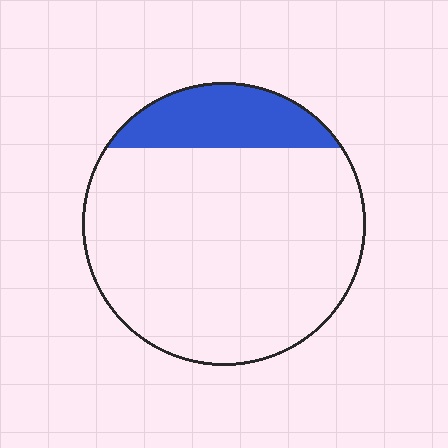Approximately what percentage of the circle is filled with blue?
Approximately 20%.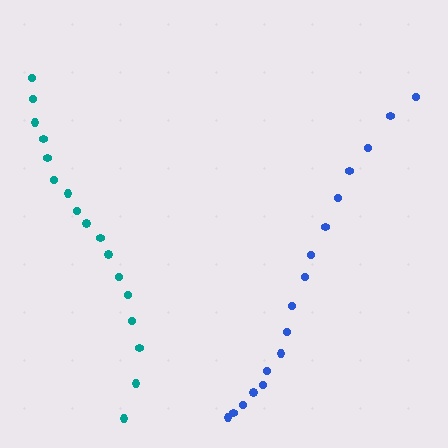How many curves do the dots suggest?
There are 2 distinct paths.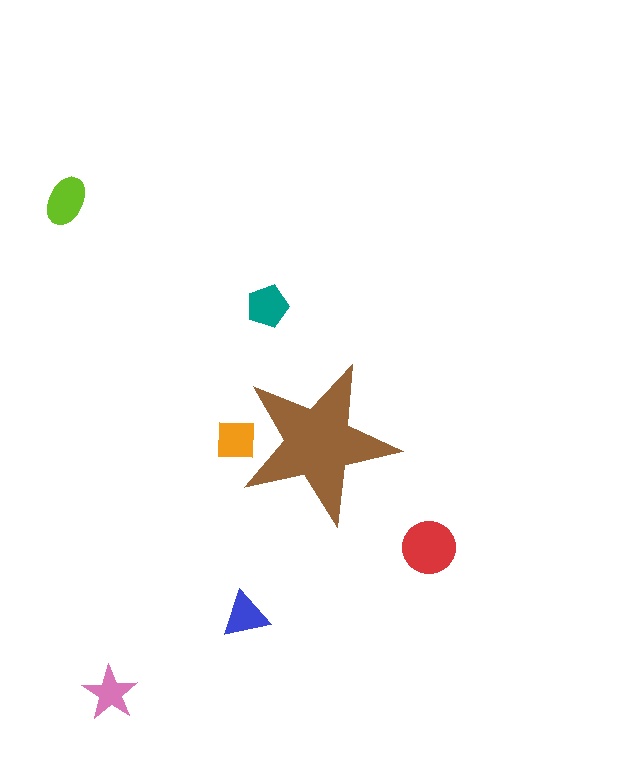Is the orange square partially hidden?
Yes, the orange square is partially hidden behind the brown star.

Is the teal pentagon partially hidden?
No, the teal pentagon is fully visible.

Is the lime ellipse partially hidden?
No, the lime ellipse is fully visible.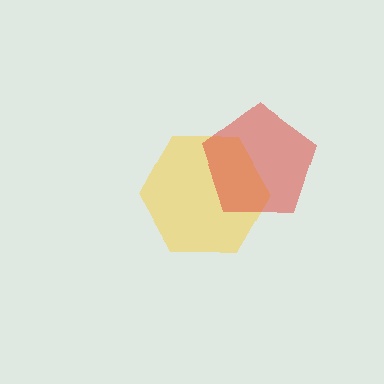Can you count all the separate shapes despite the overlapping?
Yes, there are 2 separate shapes.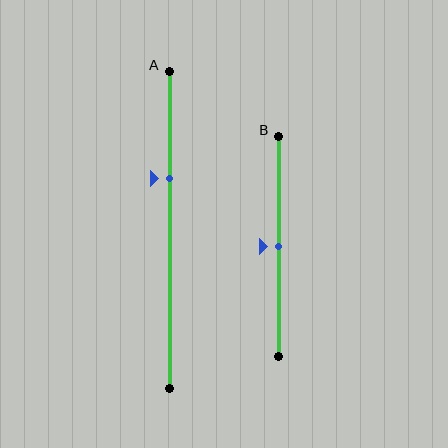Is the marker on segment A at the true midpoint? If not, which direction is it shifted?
No, the marker on segment A is shifted upward by about 16% of the segment length.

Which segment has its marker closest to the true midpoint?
Segment B has its marker closest to the true midpoint.